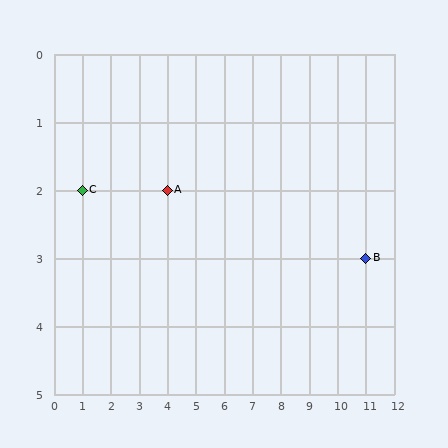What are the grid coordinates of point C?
Point C is at grid coordinates (1, 2).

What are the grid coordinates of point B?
Point B is at grid coordinates (11, 3).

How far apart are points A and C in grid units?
Points A and C are 3 columns apart.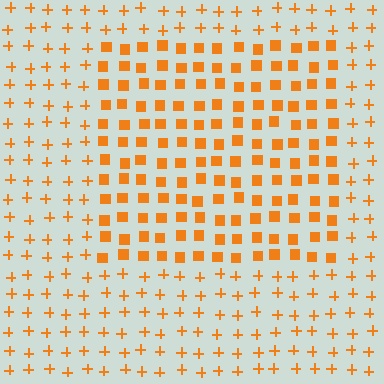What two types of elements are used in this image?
The image uses squares inside the rectangle region and plus signs outside it.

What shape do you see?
I see a rectangle.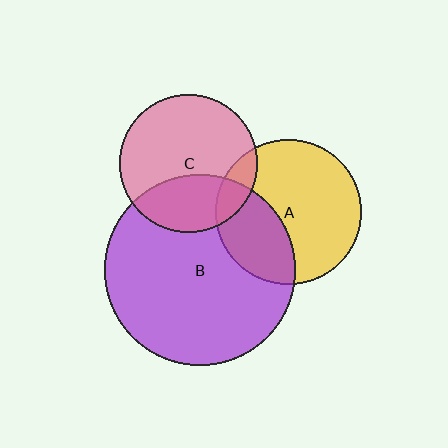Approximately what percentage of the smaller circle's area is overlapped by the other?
Approximately 30%.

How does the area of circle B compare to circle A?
Approximately 1.7 times.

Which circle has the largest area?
Circle B (purple).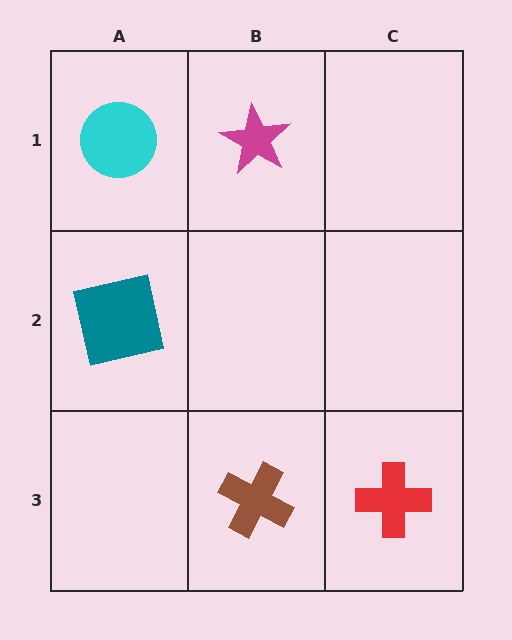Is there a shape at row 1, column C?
No, that cell is empty.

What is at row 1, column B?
A magenta star.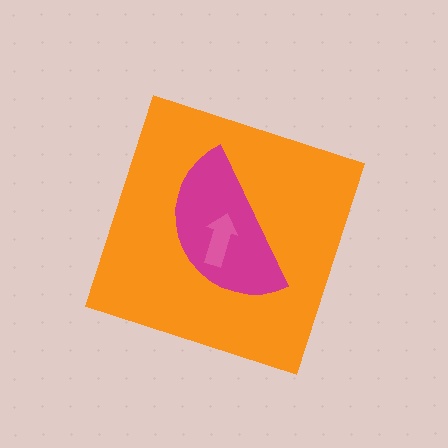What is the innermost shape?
The pink arrow.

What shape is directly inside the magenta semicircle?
The pink arrow.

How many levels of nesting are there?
3.